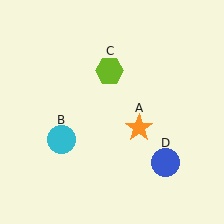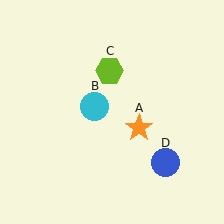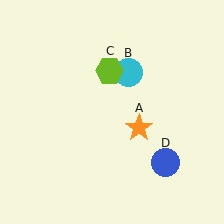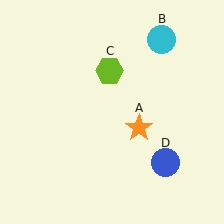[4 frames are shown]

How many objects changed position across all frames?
1 object changed position: cyan circle (object B).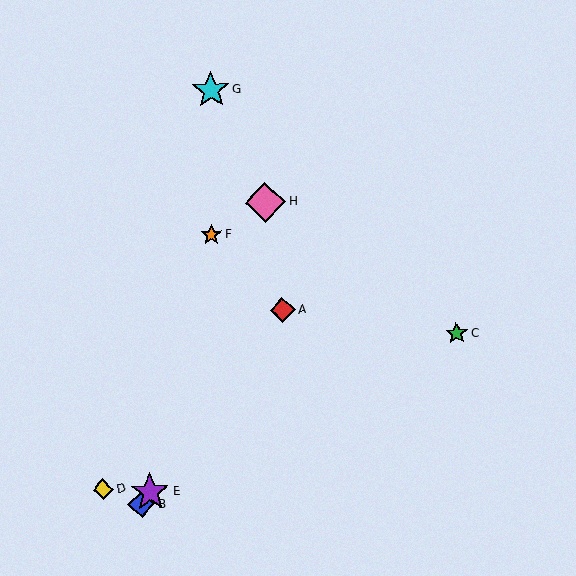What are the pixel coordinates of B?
Object B is at (141, 504).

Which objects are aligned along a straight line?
Objects A, B, E are aligned along a straight line.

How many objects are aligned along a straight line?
3 objects (A, B, E) are aligned along a straight line.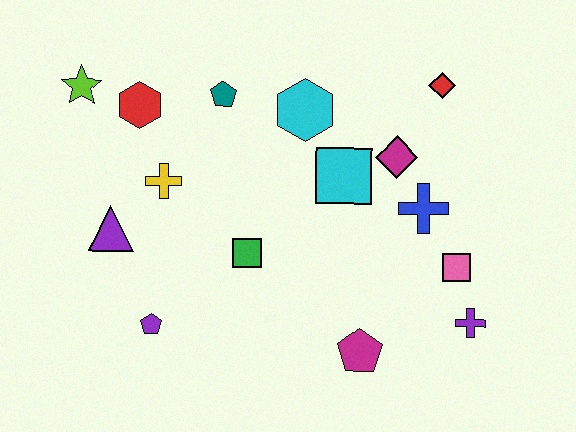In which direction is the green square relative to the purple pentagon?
The green square is to the right of the purple pentagon.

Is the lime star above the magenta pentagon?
Yes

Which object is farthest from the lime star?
The purple cross is farthest from the lime star.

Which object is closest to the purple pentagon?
The purple triangle is closest to the purple pentagon.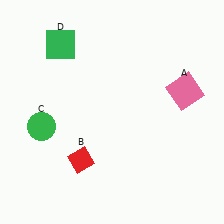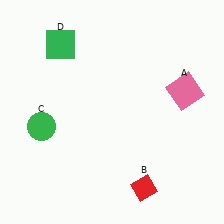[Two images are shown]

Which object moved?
The red diamond (B) moved right.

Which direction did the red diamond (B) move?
The red diamond (B) moved right.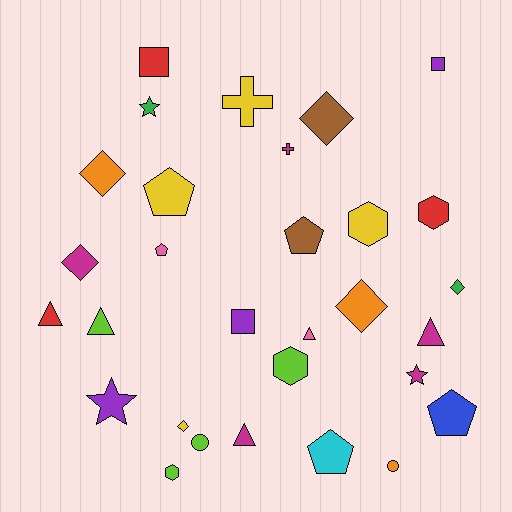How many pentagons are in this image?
There are 5 pentagons.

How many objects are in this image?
There are 30 objects.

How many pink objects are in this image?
There are 2 pink objects.